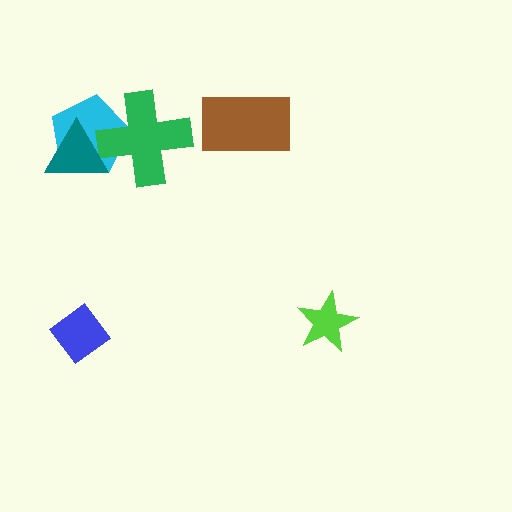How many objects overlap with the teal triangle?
2 objects overlap with the teal triangle.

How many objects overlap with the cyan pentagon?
2 objects overlap with the cyan pentagon.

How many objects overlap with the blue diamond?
0 objects overlap with the blue diamond.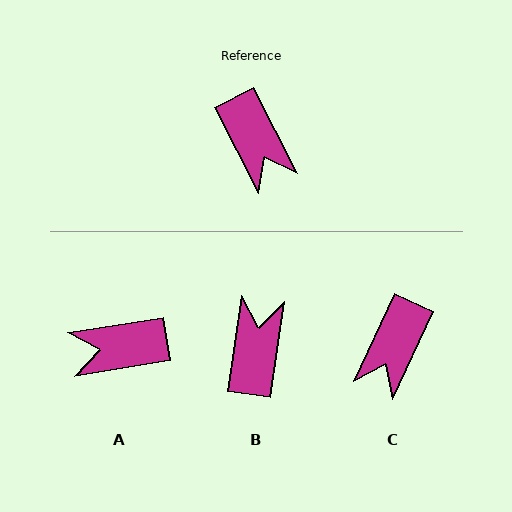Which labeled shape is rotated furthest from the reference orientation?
B, about 144 degrees away.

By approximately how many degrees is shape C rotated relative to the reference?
Approximately 52 degrees clockwise.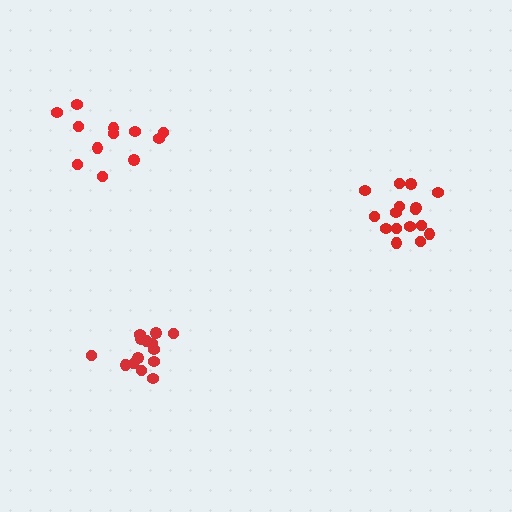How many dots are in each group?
Group 1: 12 dots, Group 2: 16 dots, Group 3: 14 dots (42 total).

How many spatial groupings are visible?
There are 3 spatial groupings.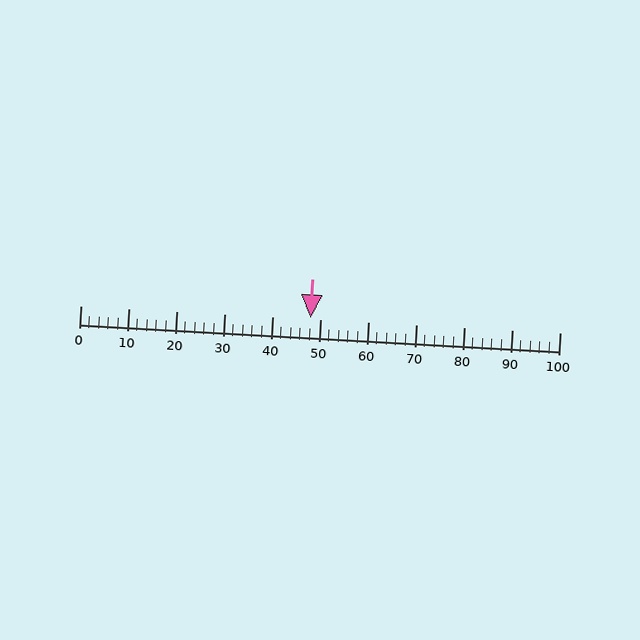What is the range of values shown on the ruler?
The ruler shows values from 0 to 100.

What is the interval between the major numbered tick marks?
The major tick marks are spaced 10 units apart.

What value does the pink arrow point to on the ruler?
The pink arrow points to approximately 48.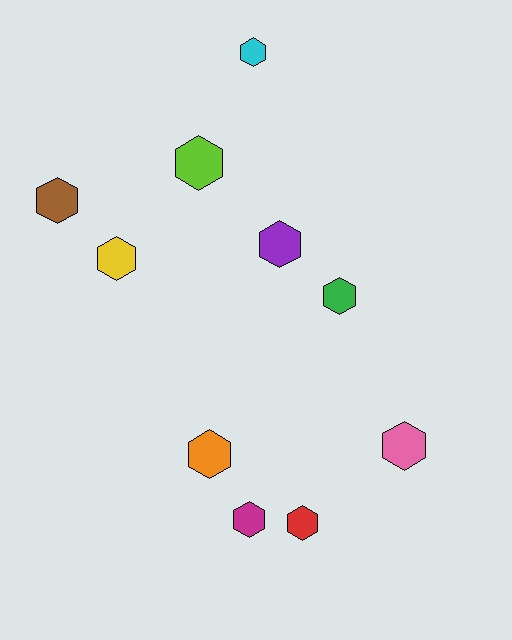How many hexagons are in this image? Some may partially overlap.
There are 10 hexagons.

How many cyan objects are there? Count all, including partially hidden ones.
There is 1 cyan object.